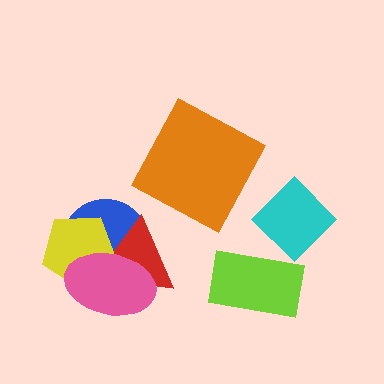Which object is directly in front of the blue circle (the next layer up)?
The red triangle is directly in front of the blue circle.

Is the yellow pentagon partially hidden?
Yes, it is partially covered by another shape.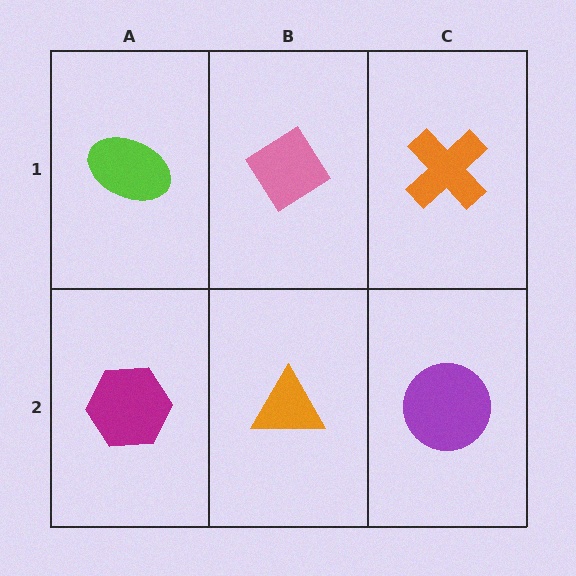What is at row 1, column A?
A lime ellipse.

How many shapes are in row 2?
3 shapes.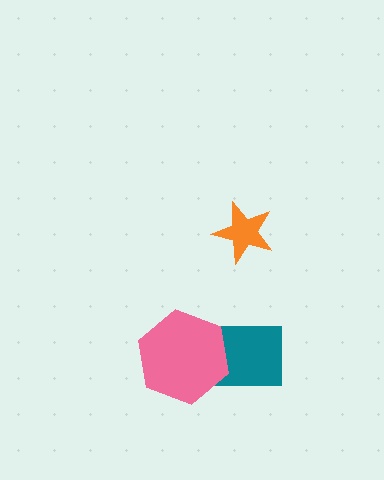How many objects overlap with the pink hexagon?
1 object overlaps with the pink hexagon.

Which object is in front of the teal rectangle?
The pink hexagon is in front of the teal rectangle.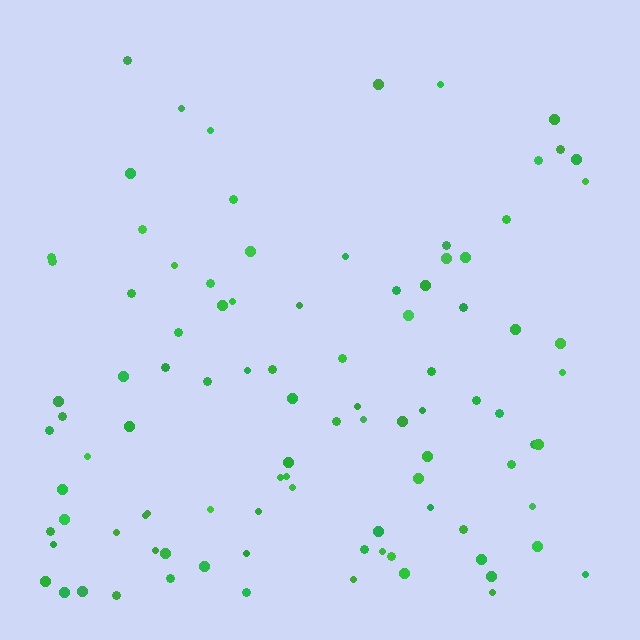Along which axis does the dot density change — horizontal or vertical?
Vertical.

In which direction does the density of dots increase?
From top to bottom, with the bottom side densest.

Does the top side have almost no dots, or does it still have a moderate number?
Still a moderate number, just noticeably fewer than the bottom.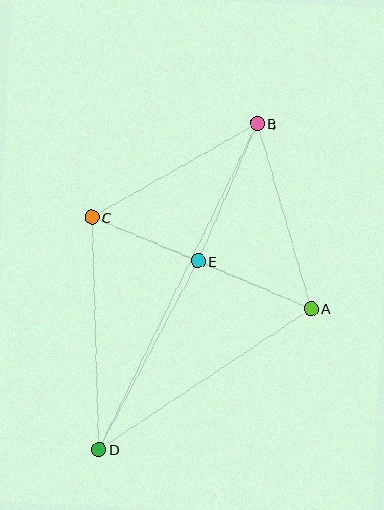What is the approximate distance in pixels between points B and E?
The distance between B and E is approximately 150 pixels.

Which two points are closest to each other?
Points C and E are closest to each other.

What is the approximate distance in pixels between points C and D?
The distance between C and D is approximately 232 pixels.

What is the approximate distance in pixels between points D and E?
The distance between D and E is approximately 213 pixels.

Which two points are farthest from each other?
Points B and D are farthest from each other.